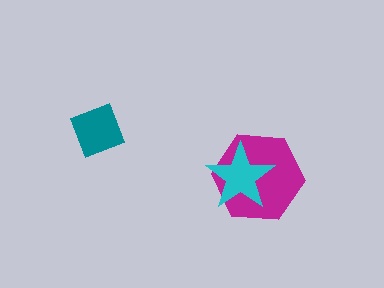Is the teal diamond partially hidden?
No, no other shape covers it.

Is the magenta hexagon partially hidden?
Yes, it is partially covered by another shape.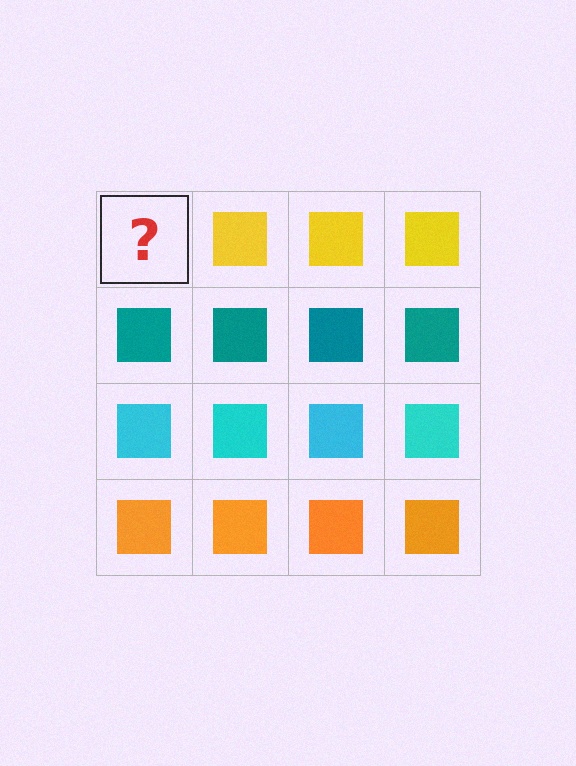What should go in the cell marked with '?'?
The missing cell should contain a yellow square.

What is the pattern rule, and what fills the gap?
The rule is that each row has a consistent color. The gap should be filled with a yellow square.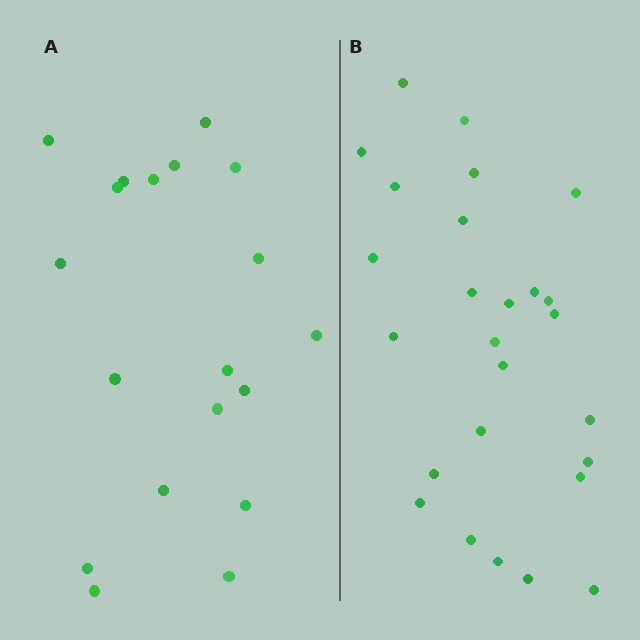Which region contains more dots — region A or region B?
Region B (the right region) has more dots.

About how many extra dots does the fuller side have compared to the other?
Region B has roughly 8 or so more dots than region A.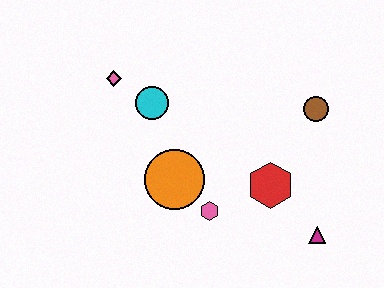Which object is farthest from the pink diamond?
The magenta triangle is farthest from the pink diamond.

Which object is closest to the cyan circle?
The pink diamond is closest to the cyan circle.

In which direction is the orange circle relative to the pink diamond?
The orange circle is below the pink diamond.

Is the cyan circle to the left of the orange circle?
Yes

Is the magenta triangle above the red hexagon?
No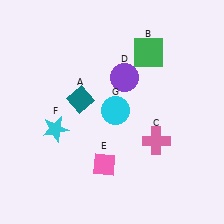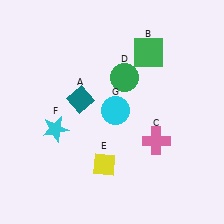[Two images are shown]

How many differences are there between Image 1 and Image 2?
There are 2 differences between the two images.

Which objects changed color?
D changed from purple to green. E changed from pink to yellow.